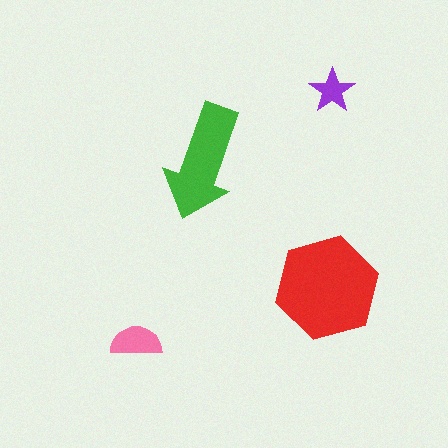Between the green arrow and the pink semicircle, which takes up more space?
The green arrow.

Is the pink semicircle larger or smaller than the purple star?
Larger.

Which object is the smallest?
The purple star.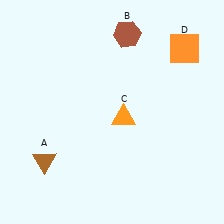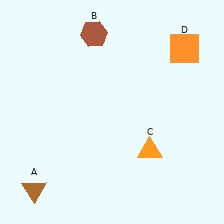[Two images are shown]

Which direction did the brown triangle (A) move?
The brown triangle (A) moved down.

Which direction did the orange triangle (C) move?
The orange triangle (C) moved down.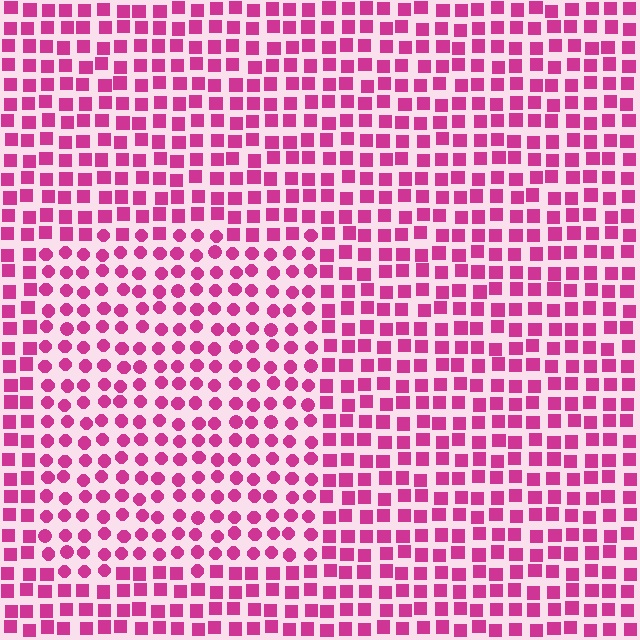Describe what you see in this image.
The image is filled with small magenta elements arranged in a uniform grid. A rectangle-shaped region contains circles, while the surrounding area contains squares. The boundary is defined purely by the change in element shape.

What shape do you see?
I see a rectangle.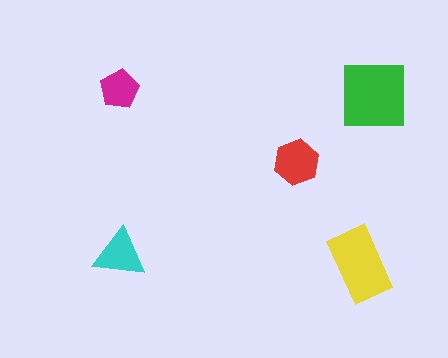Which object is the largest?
The green square.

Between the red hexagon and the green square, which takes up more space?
The green square.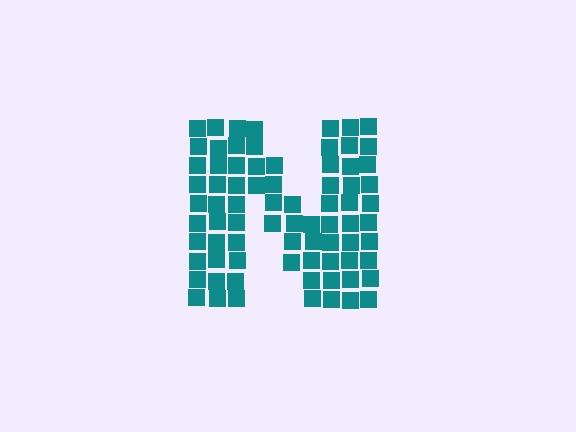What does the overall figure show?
The overall figure shows the letter N.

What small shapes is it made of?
It is made of small squares.